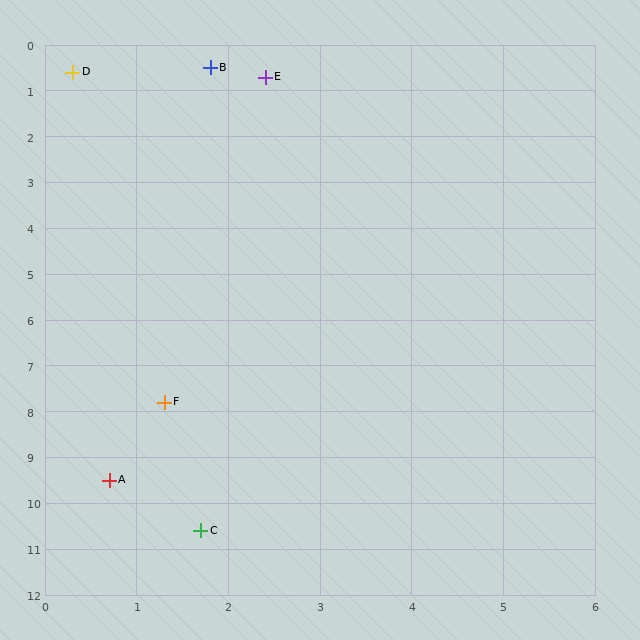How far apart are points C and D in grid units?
Points C and D are about 10.1 grid units apart.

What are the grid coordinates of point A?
Point A is at approximately (0.7, 9.5).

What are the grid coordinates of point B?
Point B is at approximately (1.8, 0.5).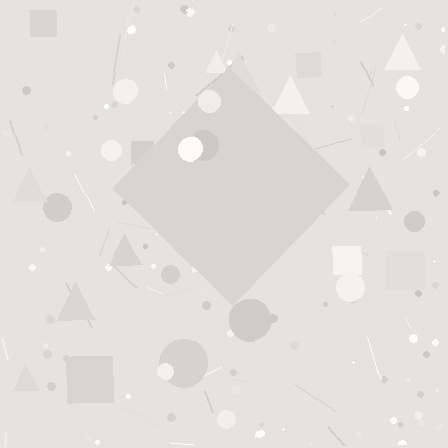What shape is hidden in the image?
A diamond is hidden in the image.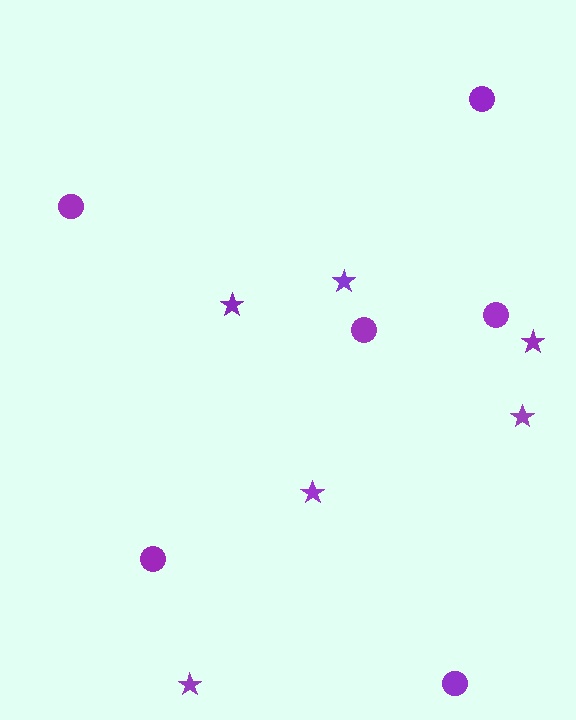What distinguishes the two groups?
There are 2 groups: one group of circles (6) and one group of stars (6).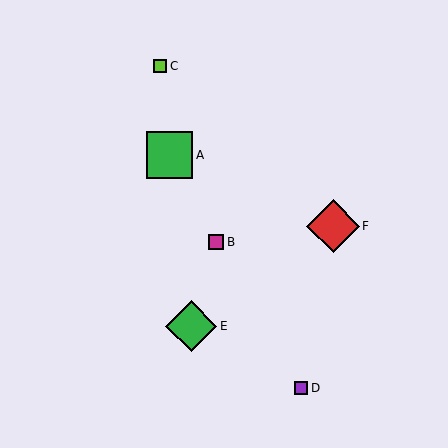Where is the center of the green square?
The center of the green square is at (169, 155).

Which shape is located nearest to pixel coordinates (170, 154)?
The green square (labeled A) at (169, 155) is nearest to that location.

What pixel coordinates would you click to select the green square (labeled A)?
Click at (169, 155) to select the green square A.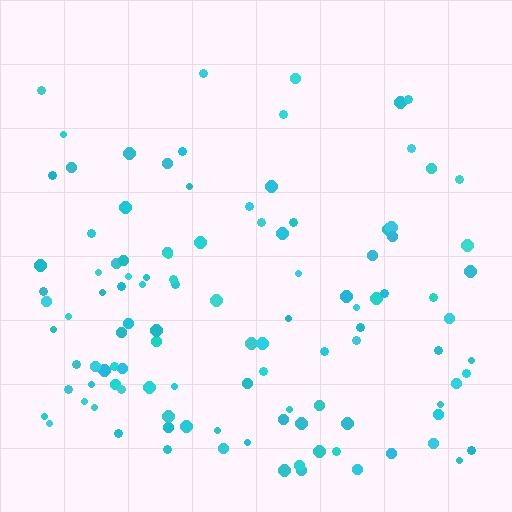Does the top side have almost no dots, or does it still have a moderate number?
Still a moderate number, just noticeably fewer than the bottom.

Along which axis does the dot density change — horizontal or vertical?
Vertical.